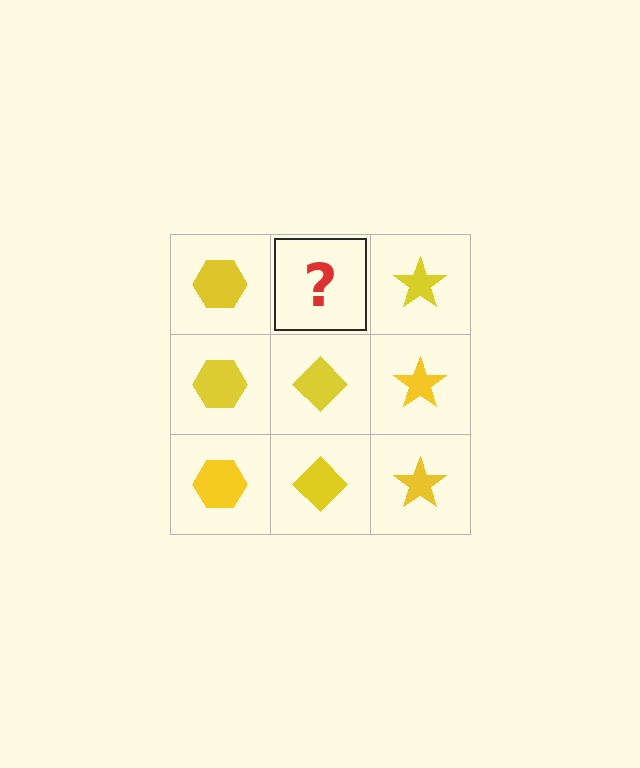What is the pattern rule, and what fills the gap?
The rule is that each column has a consistent shape. The gap should be filled with a yellow diamond.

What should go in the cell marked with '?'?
The missing cell should contain a yellow diamond.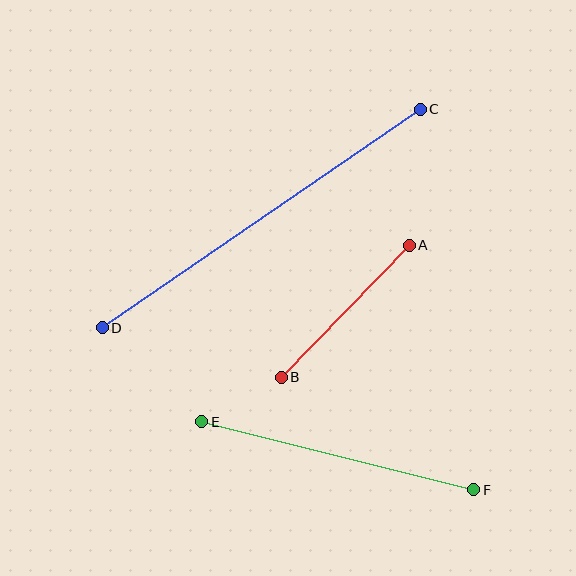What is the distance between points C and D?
The distance is approximately 386 pixels.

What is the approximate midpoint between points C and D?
The midpoint is at approximately (261, 219) pixels.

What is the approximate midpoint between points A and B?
The midpoint is at approximately (345, 311) pixels.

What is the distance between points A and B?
The distance is approximately 184 pixels.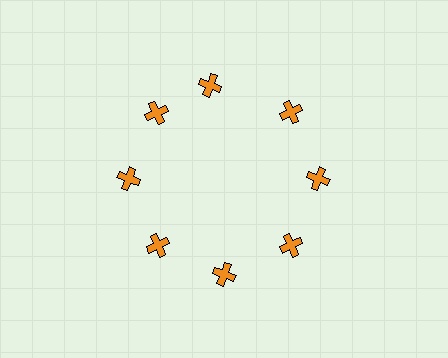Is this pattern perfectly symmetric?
No. The 8 orange crosses are arranged in a ring, but one element near the 12 o'clock position is rotated out of alignment along the ring, breaking the 8-fold rotational symmetry.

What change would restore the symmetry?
The symmetry would be restored by rotating it back into even spacing with its neighbors so that all 8 crosses sit at equal angles and equal distance from the center.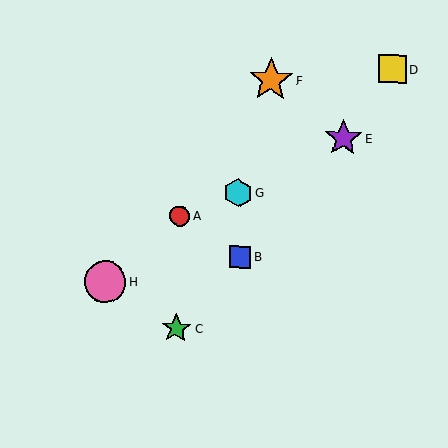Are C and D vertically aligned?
No, C is at x≈176 and D is at x≈392.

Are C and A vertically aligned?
Yes, both are at x≈176.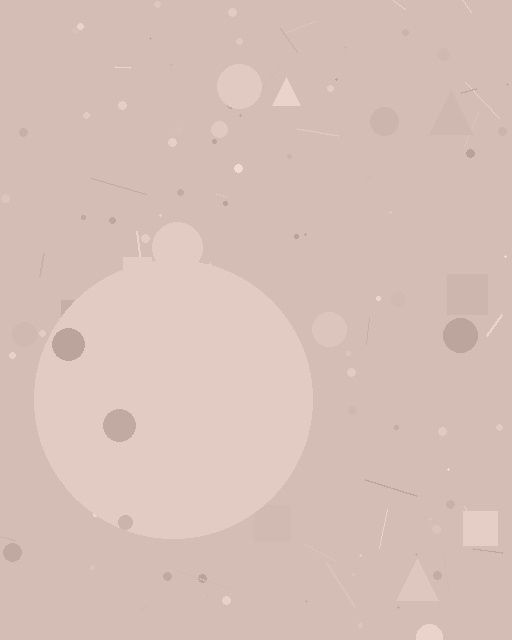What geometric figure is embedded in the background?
A circle is embedded in the background.